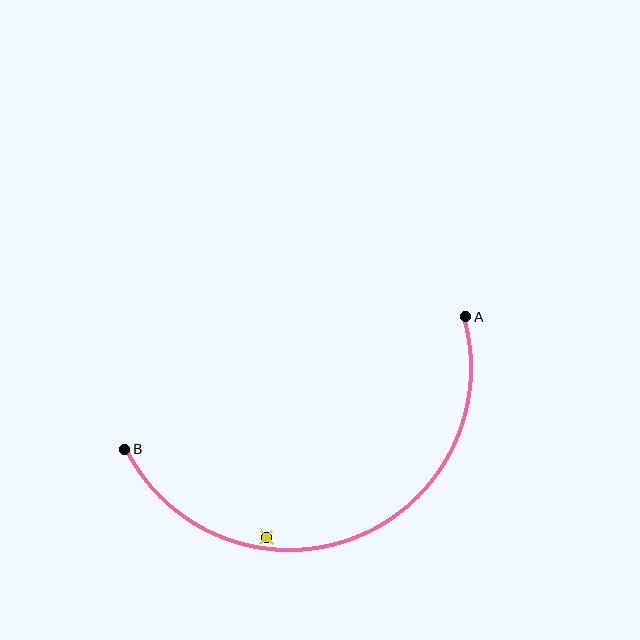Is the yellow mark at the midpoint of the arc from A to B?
No — the yellow mark does not lie on the arc at all. It sits slightly inside the curve.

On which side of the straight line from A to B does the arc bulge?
The arc bulges below the straight line connecting A and B.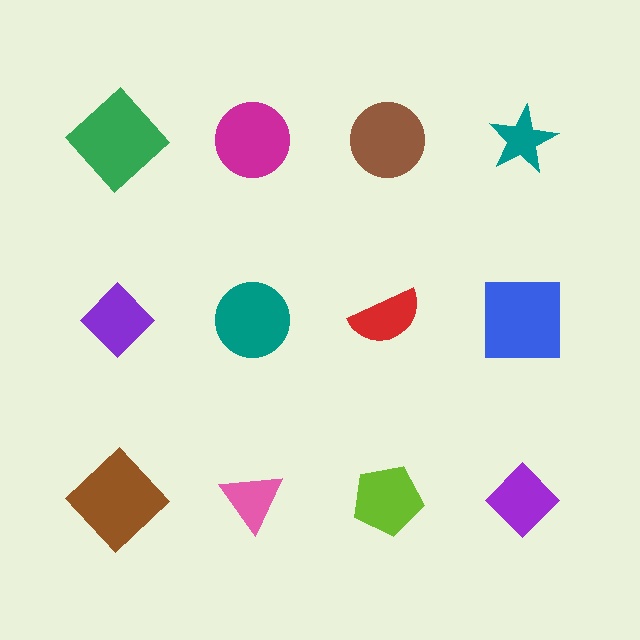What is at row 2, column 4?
A blue square.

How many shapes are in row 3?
4 shapes.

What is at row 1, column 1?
A green diamond.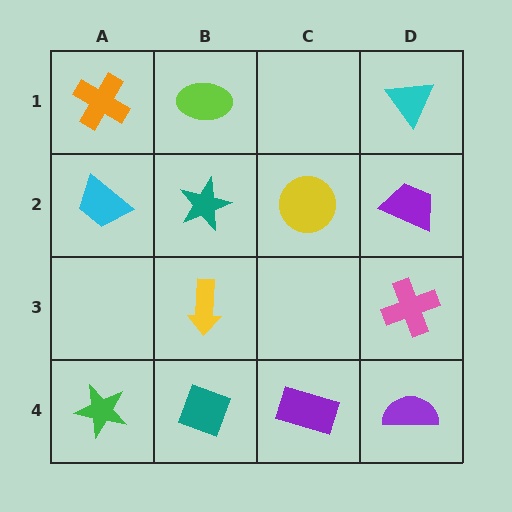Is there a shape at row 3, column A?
No, that cell is empty.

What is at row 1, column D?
A cyan triangle.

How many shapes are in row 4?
4 shapes.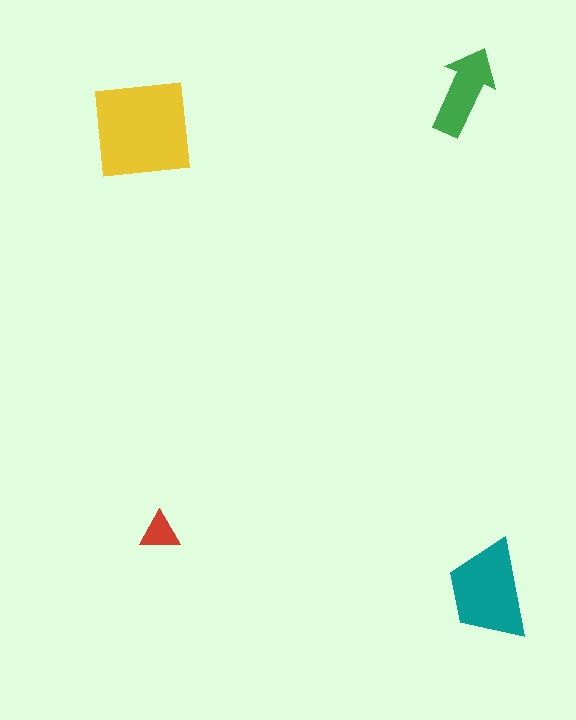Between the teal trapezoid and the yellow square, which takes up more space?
The yellow square.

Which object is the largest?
The yellow square.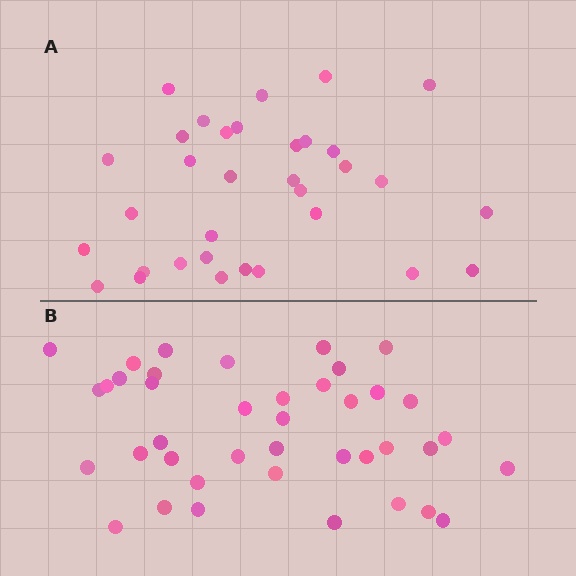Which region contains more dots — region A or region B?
Region B (the bottom region) has more dots.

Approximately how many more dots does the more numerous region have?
Region B has roughly 8 or so more dots than region A.